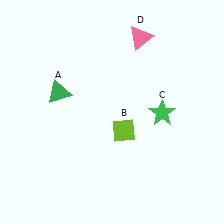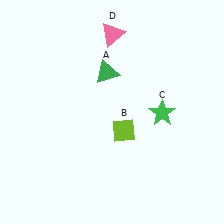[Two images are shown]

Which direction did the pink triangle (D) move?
The pink triangle (D) moved left.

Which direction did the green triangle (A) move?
The green triangle (A) moved right.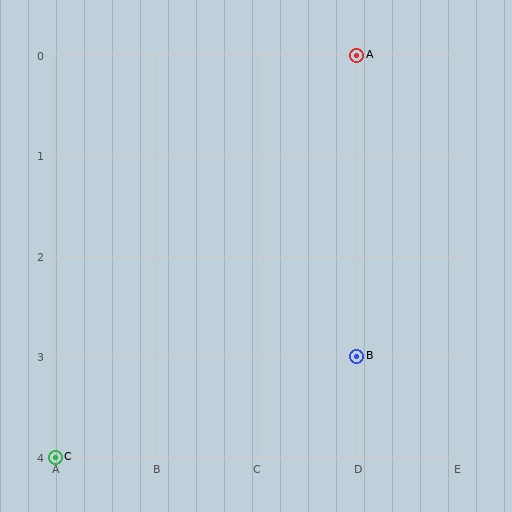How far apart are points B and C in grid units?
Points B and C are 3 columns and 1 row apart (about 3.2 grid units diagonally).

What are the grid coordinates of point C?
Point C is at grid coordinates (A, 4).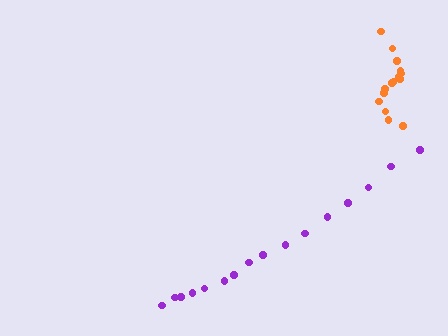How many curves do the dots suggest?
There are 2 distinct paths.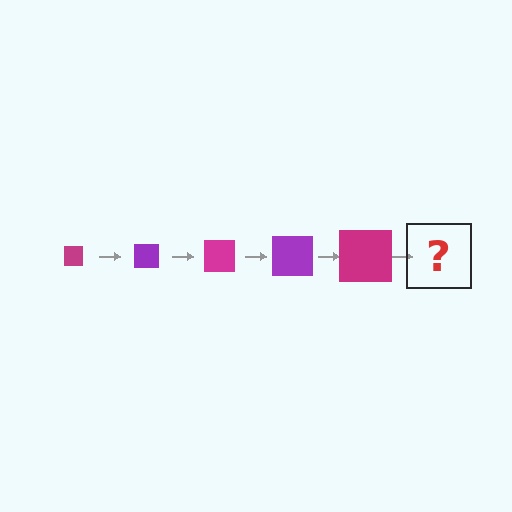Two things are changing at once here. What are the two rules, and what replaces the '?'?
The two rules are that the square grows larger each step and the color cycles through magenta and purple. The '?' should be a purple square, larger than the previous one.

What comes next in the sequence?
The next element should be a purple square, larger than the previous one.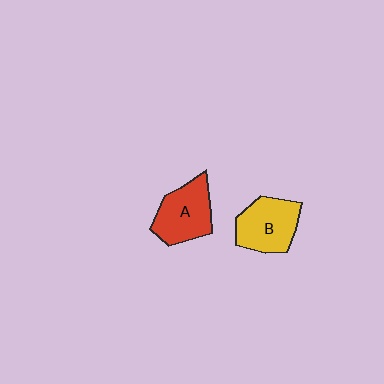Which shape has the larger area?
Shape A (red).